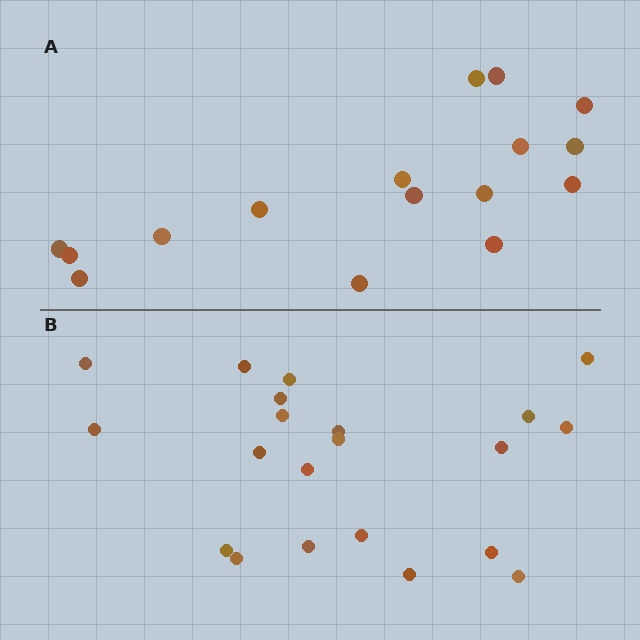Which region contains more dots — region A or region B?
Region B (the bottom region) has more dots.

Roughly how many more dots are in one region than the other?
Region B has about 5 more dots than region A.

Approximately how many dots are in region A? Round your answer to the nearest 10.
About 20 dots. (The exact count is 16, which rounds to 20.)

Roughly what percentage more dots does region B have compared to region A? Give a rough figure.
About 30% more.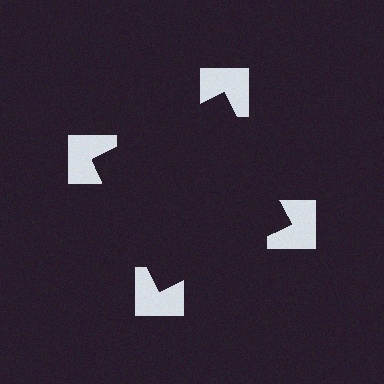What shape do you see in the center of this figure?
An illusory square — its edges are inferred from the aligned wedge cuts in the notched squares, not physically drawn.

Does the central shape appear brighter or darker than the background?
It typically appears slightly darker than the background, even though no actual brightness change is drawn.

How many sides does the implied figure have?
4 sides.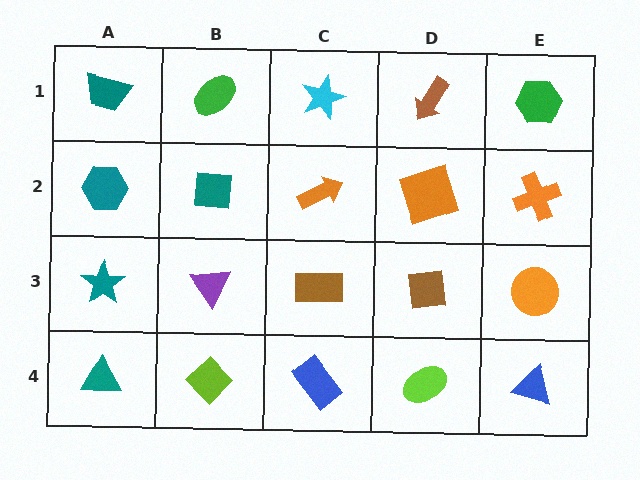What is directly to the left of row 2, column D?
An orange arrow.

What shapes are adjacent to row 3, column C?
An orange arrow (row 2, column C), a blue rectangle (row 4, column C), a purple triangle (row 3, column B), a brown square (row 3, column D).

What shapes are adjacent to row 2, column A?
A teal trapezoid (row 1, column A), a teal star (row 3, column A), a teal square (row 2, column B).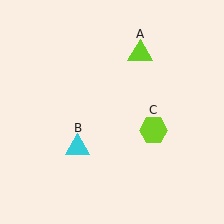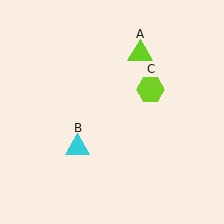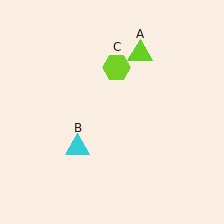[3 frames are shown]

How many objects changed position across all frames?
1 object changed position: lime hexagon (object C).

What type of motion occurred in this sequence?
The lime hexagon (object C) rotated counterclockwise around the center of the scene.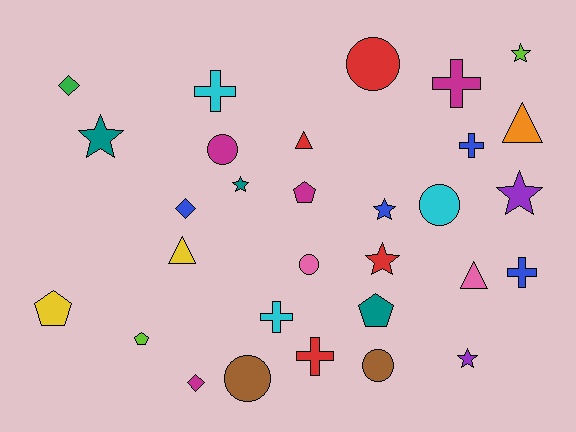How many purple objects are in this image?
There are 2 purple objects.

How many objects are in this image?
There are 30 objects.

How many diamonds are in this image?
There are 3 diamonds.